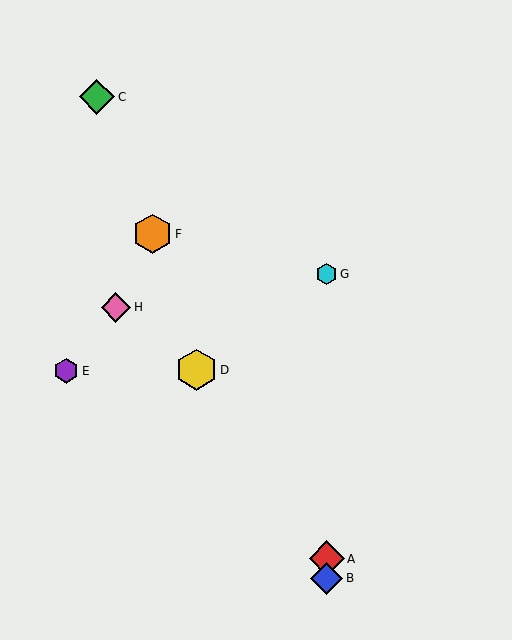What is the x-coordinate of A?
Object A is at x≈327.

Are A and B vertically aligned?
Yes, both are at x≈327.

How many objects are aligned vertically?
3 objects (A, B, G) are aligned vertically.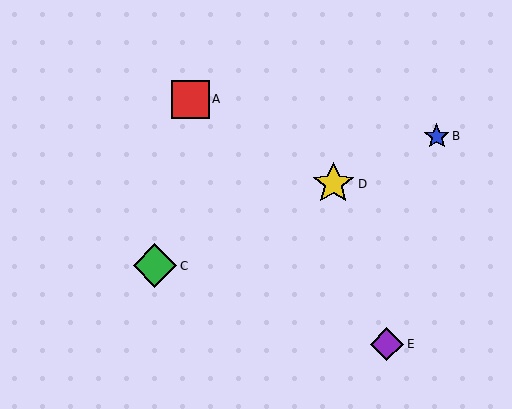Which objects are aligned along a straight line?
Objects B, C, D are aligned along a straight line.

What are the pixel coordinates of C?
Object C is at (155, 266).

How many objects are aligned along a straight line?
3 objects (B, C, D) are aligned along a straight line.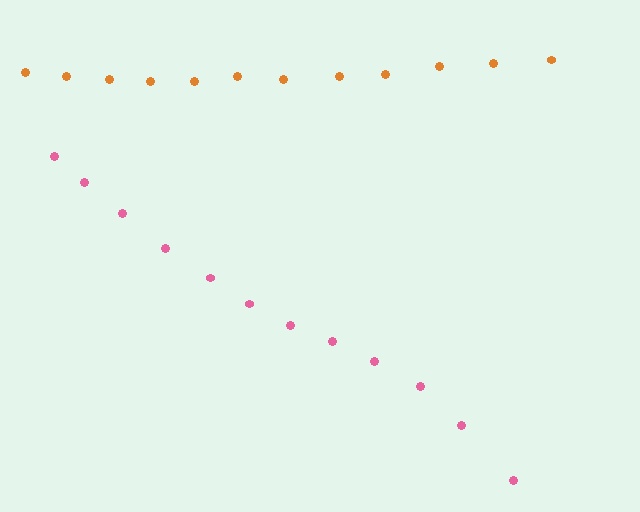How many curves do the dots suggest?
There are 2 distinct paths.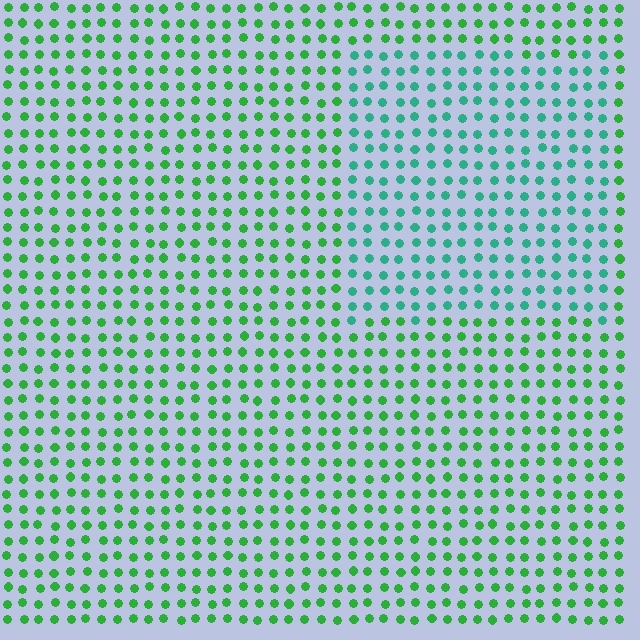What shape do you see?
I see a rectangle.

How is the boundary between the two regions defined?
The boundary is defined purely by a slight shift in hue (about 36 degrees). Spacing, size, and orientation are identical on both sides.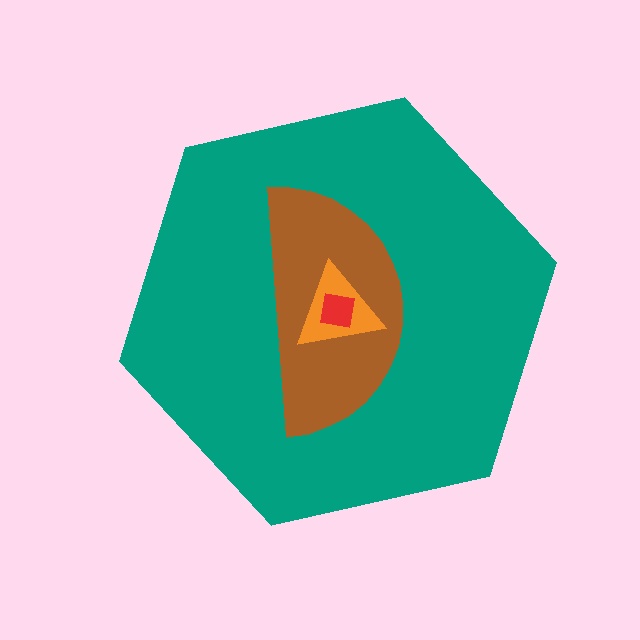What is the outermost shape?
The teal hexagon.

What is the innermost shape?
The red square.